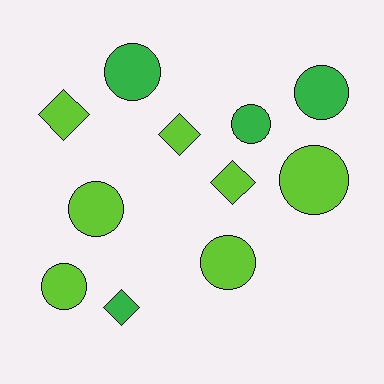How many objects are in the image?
There are 11 objects.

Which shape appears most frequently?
Circle, with 7 objects.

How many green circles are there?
There are 3 green circles.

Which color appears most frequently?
Lime, with 7 objects.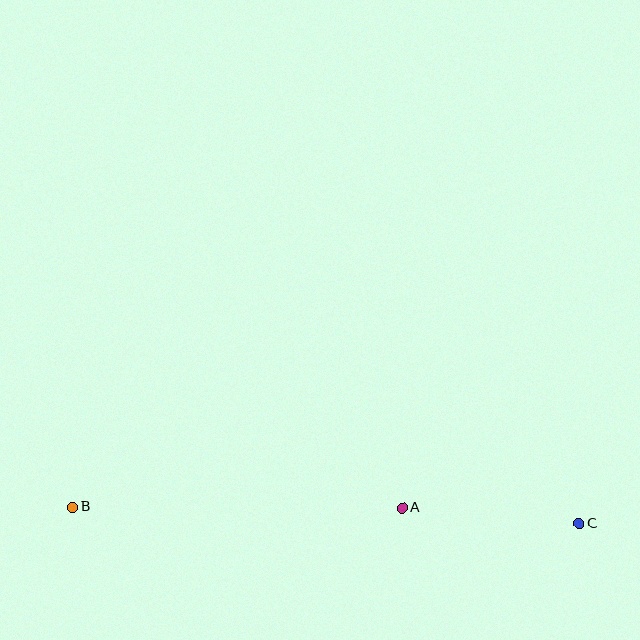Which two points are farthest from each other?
Points B and C are farthest from each other.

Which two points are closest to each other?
Points A and C are closest to each other.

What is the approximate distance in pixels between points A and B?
The distance between A and B is approximately 330 pixels.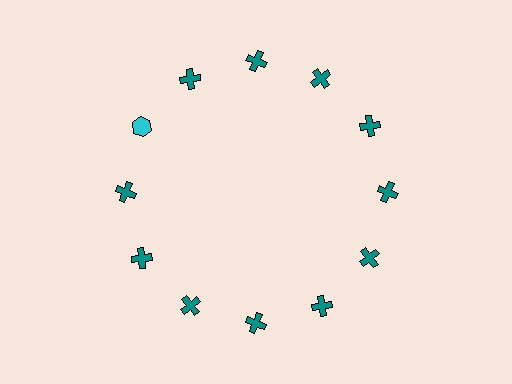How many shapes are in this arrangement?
There are 12 shapes arranged in a ring pattern.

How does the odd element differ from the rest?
It differs in both color (cyan instead of teal) and shape (hexagon instead of cross).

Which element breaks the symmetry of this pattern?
The cyan hexagon at roughly the 10 o'clock position breaks the symmetry. All other shapes are teal crosses.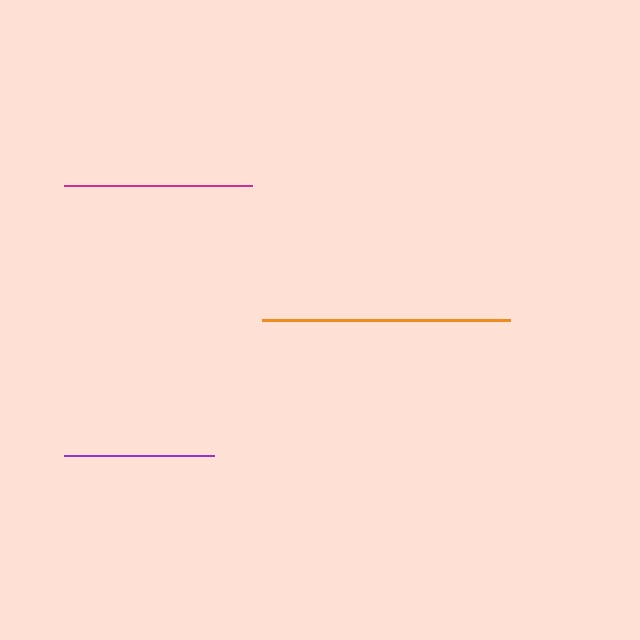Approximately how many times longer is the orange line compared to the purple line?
The orange line is approximately 1.7 times the length of the purple line.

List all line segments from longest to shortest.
From longest to shortest: orange, magenta, purple.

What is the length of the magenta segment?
The magenta segment is approximately 188 pixels long.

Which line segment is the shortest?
The purple line is the shortest at approximately 150 pixels.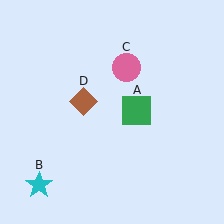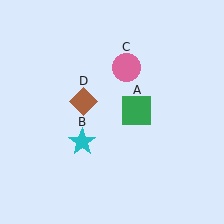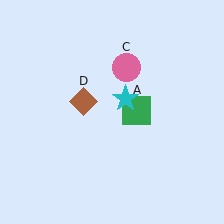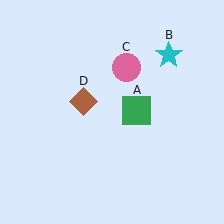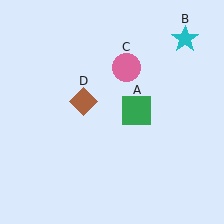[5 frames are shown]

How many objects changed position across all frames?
1 object changed position: cyan star (object B).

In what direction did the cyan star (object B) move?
The cyan star (object B) moved up and to the right.